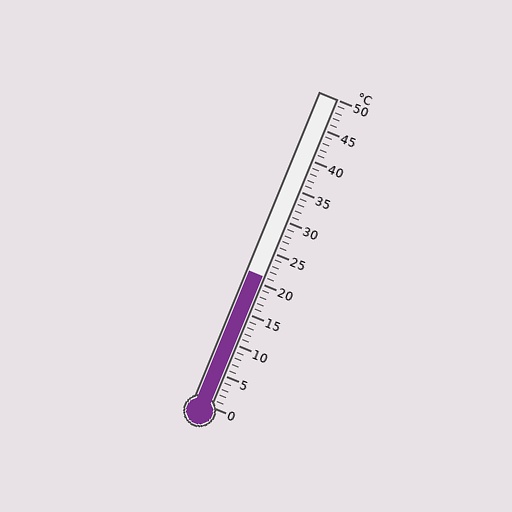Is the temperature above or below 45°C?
The temperature is below 45°C.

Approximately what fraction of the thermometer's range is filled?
The thermometer is filled to approximately 40% of its range.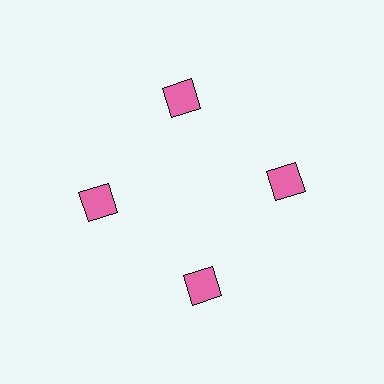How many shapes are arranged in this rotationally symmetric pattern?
There are 4 shapes, arranged in 4 groups of 1.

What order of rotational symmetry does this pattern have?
This pattern has 4-fold rotational symmetry.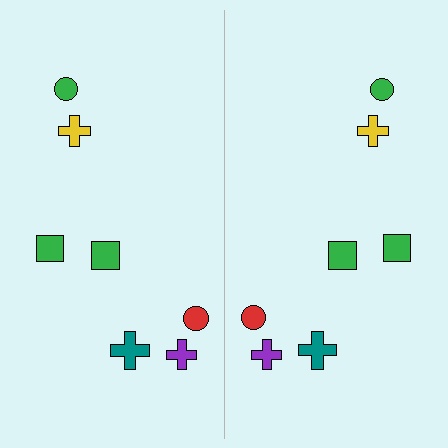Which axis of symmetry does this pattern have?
The pattern has a vertical axis of symmetry running through the center of the image.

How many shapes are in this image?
There are 14 shapes in this image.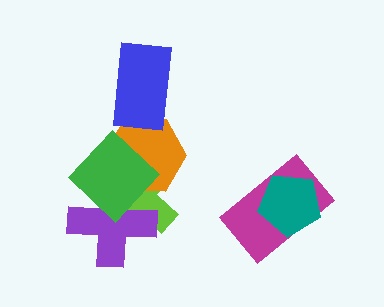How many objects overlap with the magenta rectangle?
1 object overlaps with the magenta rectangle.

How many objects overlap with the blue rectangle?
1 object overlaps with the blue rectangle.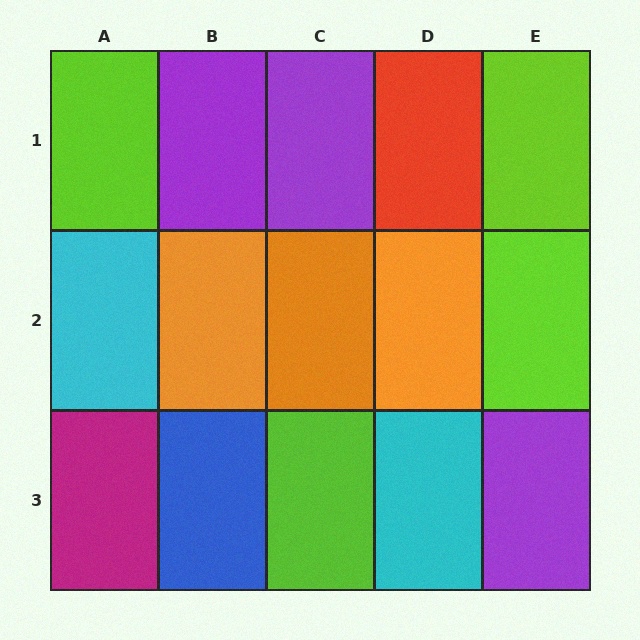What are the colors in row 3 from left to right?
Magenta, blue, lime, cyan, purple.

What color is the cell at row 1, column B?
Purple.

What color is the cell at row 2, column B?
Orange.